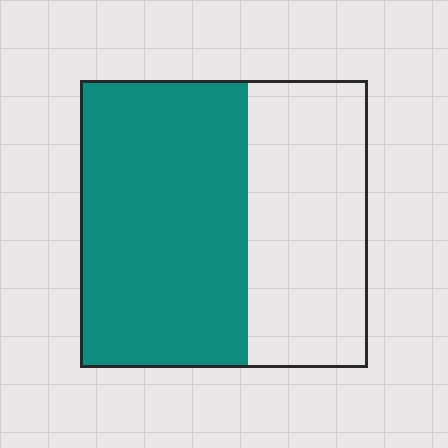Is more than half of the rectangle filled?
Yes.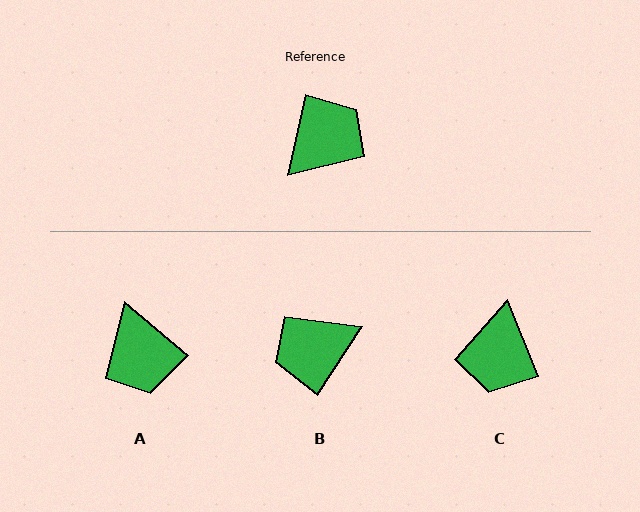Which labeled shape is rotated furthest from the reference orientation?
B, about 159 degrees away.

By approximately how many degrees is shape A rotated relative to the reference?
Approximately 117 degrees clockwise.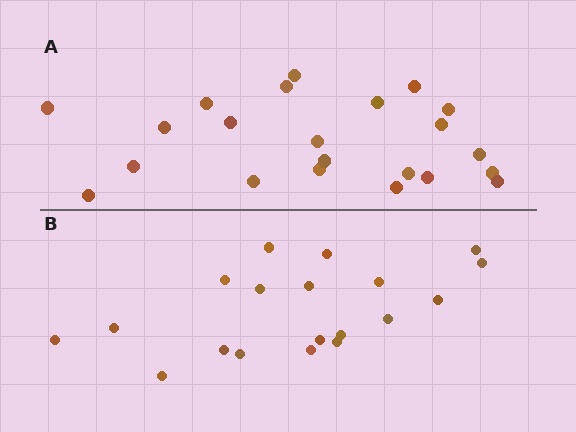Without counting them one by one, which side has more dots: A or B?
Region A (the top region) has more dots.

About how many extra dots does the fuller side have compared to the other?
Region A has just a few more — roughly 2 or 3 more dots than region B.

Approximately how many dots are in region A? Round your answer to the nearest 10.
About 20 dots. (The exact count is 22, which rounds to 20.)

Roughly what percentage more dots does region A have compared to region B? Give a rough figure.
About 15% more.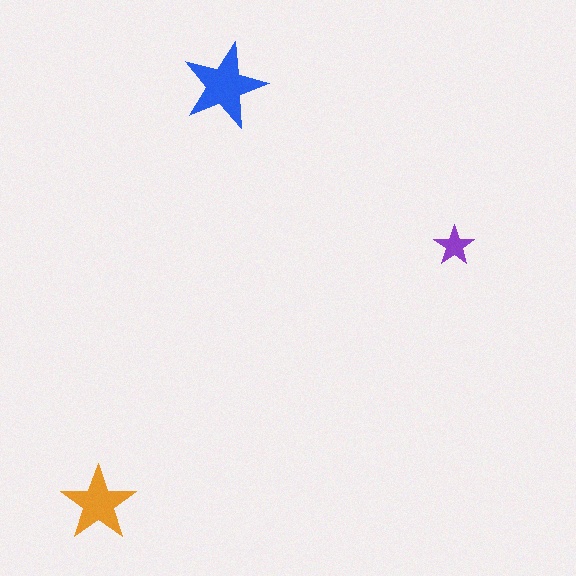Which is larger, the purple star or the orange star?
The orange one.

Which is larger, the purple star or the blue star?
The blue one.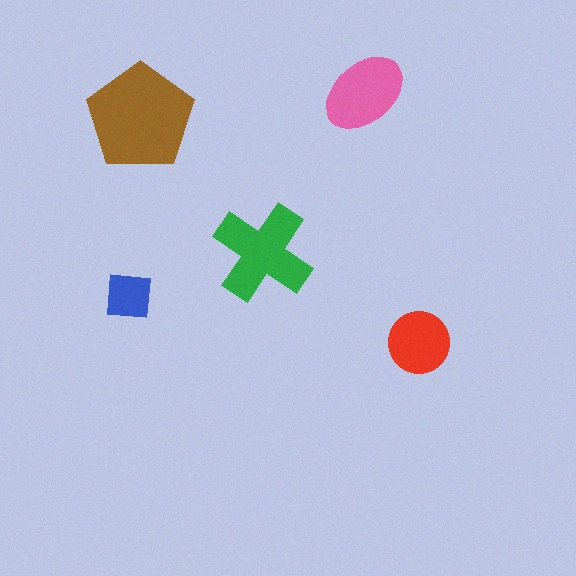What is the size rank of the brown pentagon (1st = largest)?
1st.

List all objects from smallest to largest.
The blue square, the red circle, the pink ellipse, the green cross, the brown pentagon.